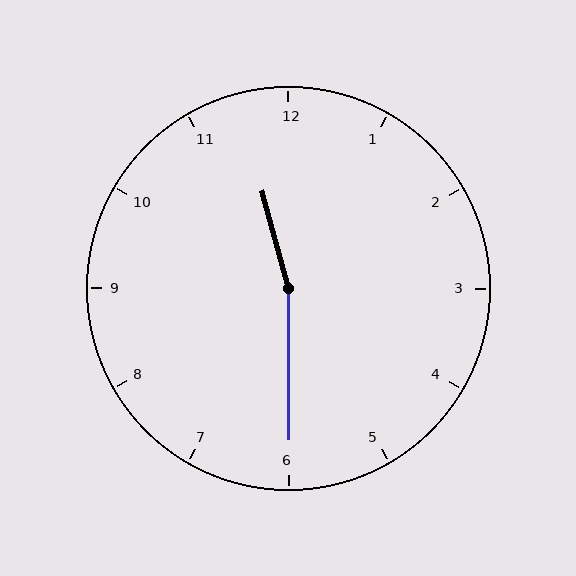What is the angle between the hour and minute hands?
Approximately 165 degrees.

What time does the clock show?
11:30.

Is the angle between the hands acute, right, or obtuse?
It is obtuse.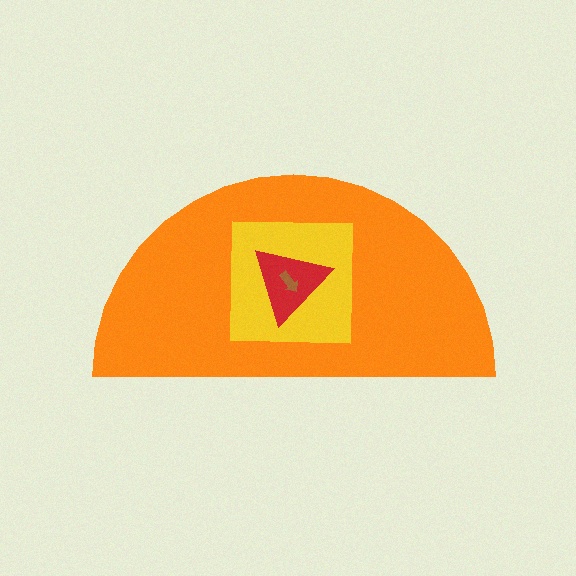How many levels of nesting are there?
4.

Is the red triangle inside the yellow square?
Yes.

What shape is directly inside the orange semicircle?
The yellow square.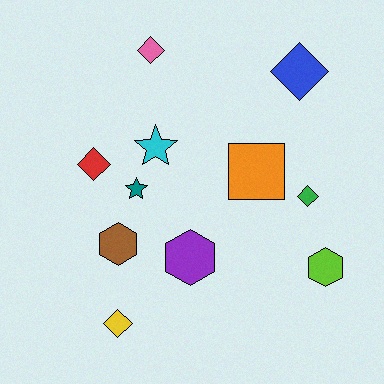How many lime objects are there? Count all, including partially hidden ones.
There is 1 lime object.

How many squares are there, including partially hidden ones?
There is 1 square.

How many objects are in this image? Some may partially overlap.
There are 11 objects.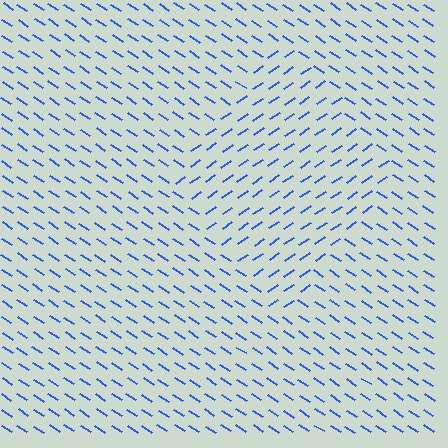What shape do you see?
I see a diamond.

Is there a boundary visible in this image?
Yes, there is a texture boundary formed by a change in line orientation.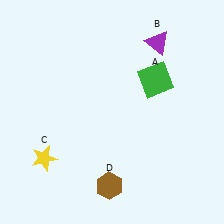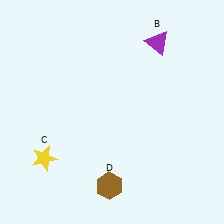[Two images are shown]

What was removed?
The green square (A) was removed in Image 2.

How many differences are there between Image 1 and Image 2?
There is 1 difference between the two images.